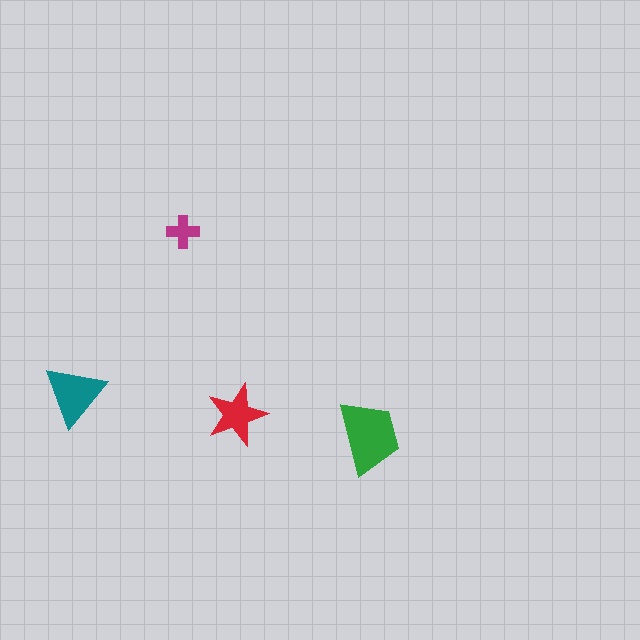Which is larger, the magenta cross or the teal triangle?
The teal triangle.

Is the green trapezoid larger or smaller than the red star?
Larger.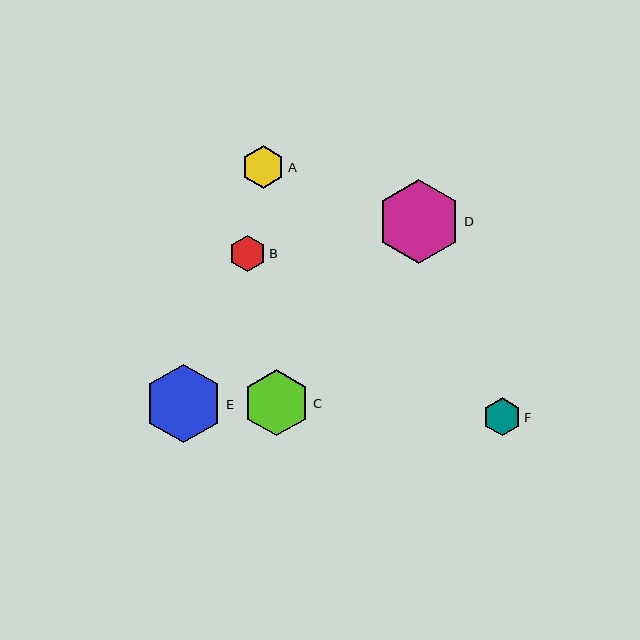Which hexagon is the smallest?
Hexagon B is the smallest with a size of approximately 36 pixels.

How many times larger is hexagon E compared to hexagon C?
Hexagon E is approximately 1.2 times the size of hexagon C.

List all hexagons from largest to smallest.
From largest to smallest: D, E, C, A, F, B.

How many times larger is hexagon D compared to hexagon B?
Hexagon D is approximately 2.3 times the size of hexagon B.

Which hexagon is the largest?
Hexagon D is the largest with a size of approximately 83 pixels.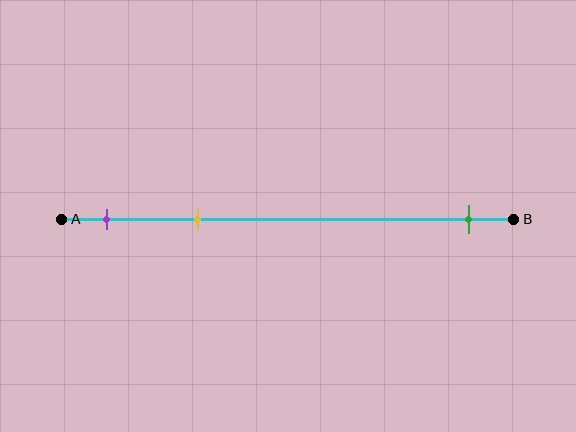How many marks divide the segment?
There are 3 marks dividing the segment.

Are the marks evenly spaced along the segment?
No, the marks are not evenly spaced.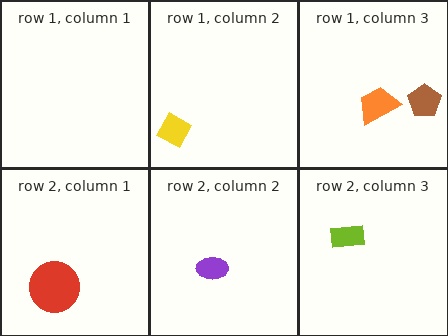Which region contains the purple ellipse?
The row 2, column 2 region.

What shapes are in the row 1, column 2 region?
The yellow diamond.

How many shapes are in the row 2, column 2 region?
1.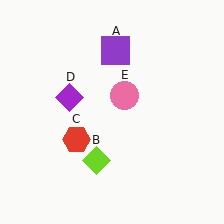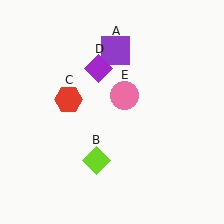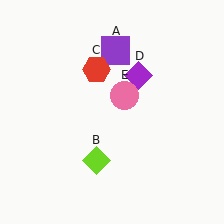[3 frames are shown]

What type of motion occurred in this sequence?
The red hexagon (object C), purple diamond (object D) rotated clockwise around the center of the scene.